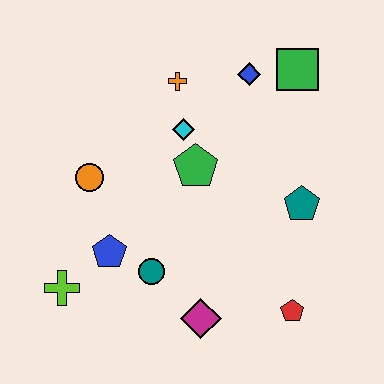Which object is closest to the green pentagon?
The cyan diamond is closest to the green pentagon.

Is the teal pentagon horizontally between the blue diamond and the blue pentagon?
No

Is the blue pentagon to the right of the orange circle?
Yes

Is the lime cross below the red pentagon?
No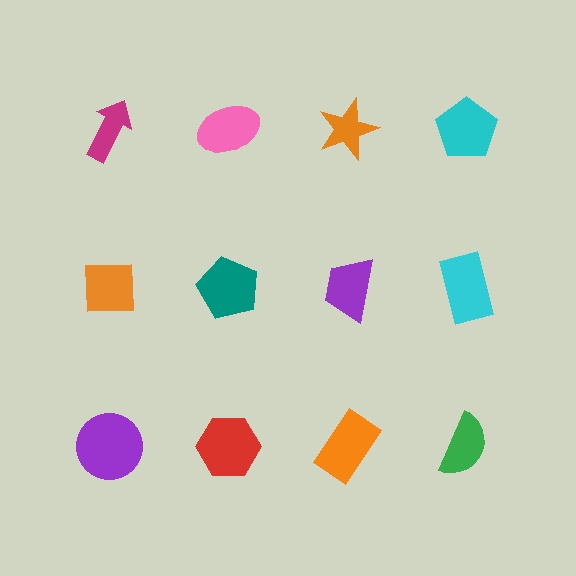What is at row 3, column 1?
A purple circle.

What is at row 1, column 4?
A cyan pentagon.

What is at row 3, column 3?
An orange rectangle.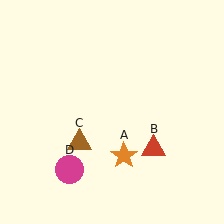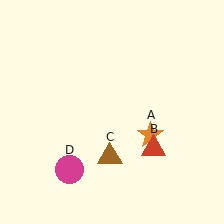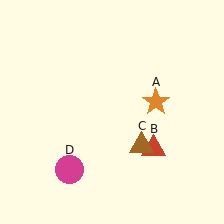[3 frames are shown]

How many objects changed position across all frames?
2 objects changed position: orange star (object A), brown triangle (object C).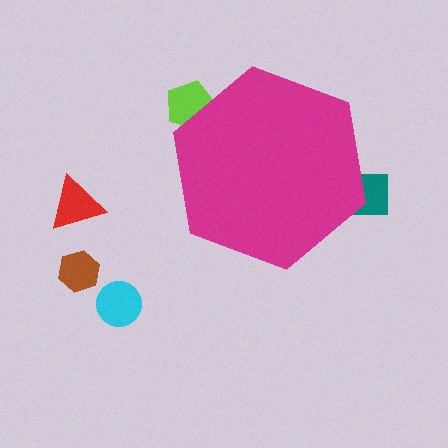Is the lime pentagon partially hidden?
Yes, the lime pentagon is partially hidden behind the magenta hexagon.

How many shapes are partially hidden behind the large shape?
2 shapes are partially hidden.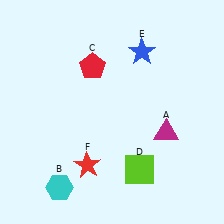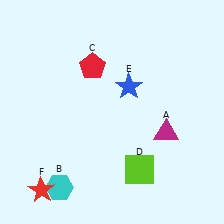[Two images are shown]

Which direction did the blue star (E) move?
The blue star (E) moved down.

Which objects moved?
The objects that moved are: the blue star (E), the red star (F).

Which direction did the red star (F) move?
The red star (F) moved left.